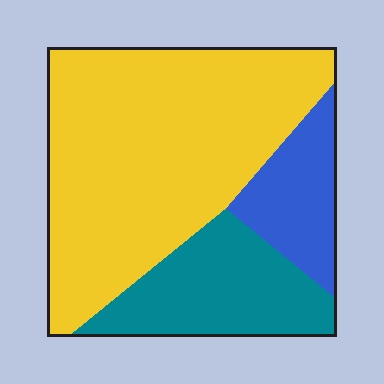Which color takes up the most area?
Yellow, at roughly 60%.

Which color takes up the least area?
Blue, at roughly 15%.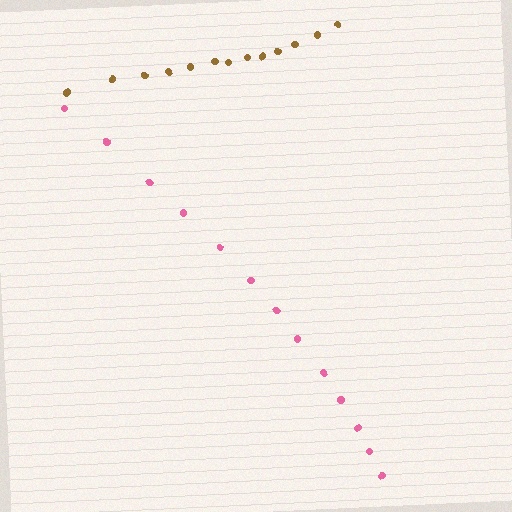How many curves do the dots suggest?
There are 2 distinct paths.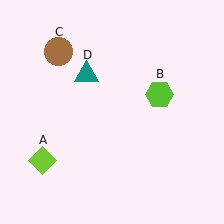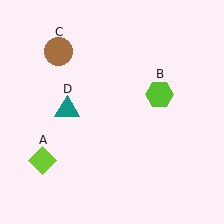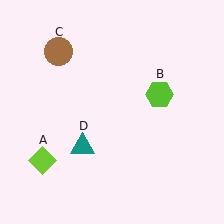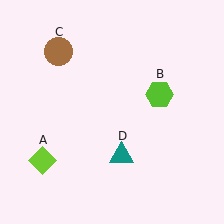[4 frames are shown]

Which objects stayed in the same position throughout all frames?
Lime diamond (object A) and lime hexagon (object B) and brown circle (object C) remained stationary.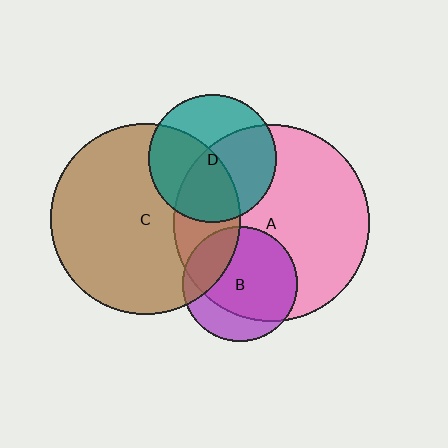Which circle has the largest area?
Circle A (pink).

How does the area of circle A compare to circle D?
Approximately 2.3 times.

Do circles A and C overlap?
Yes.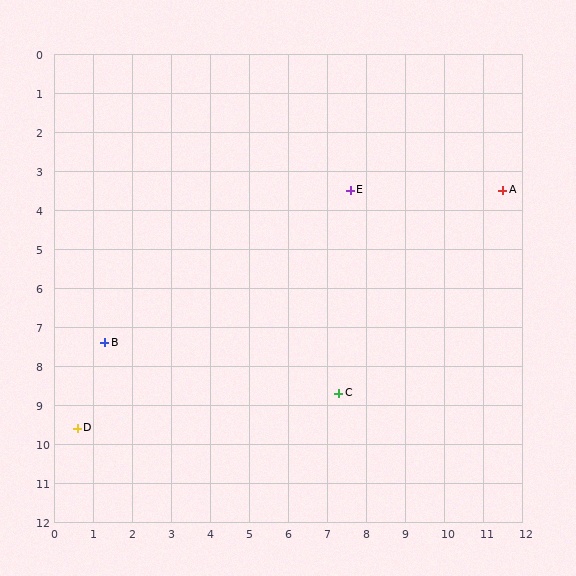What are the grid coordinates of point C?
Point C is at approximately (7.3, 8.7).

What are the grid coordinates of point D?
Point D is at approximately (0.6, 9.6).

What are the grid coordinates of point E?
Point E is at approximately (7.6, 3.5).